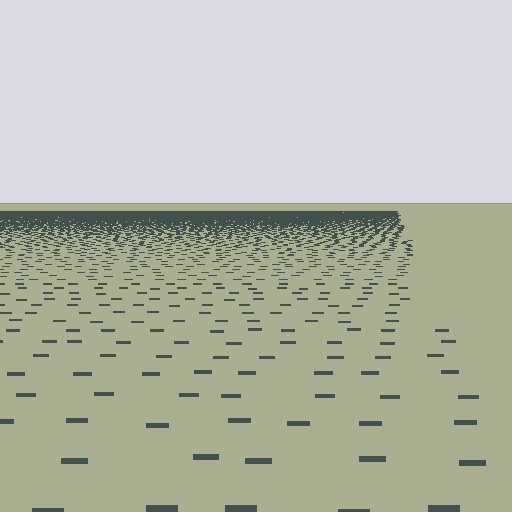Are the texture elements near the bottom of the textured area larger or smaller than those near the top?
Larger. Near the bottom, elements are closer to the viewer and appear at a bigger on-screen size.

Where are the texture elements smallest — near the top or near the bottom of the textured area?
Near the top.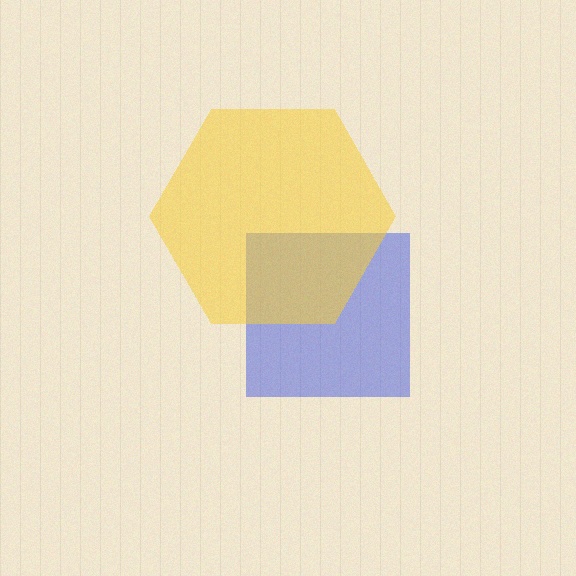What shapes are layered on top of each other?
The layered shapes are: a blue square, a yellow hexagon.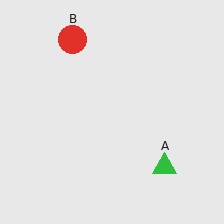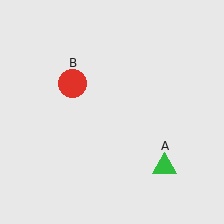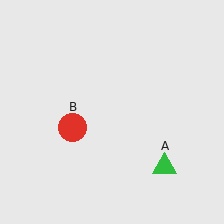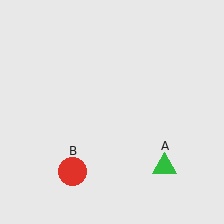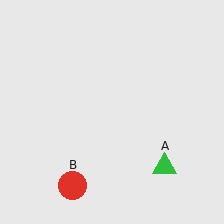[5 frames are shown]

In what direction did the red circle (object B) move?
The red circle (object B) moved down.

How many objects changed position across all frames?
1 object changed position: red circle (object B).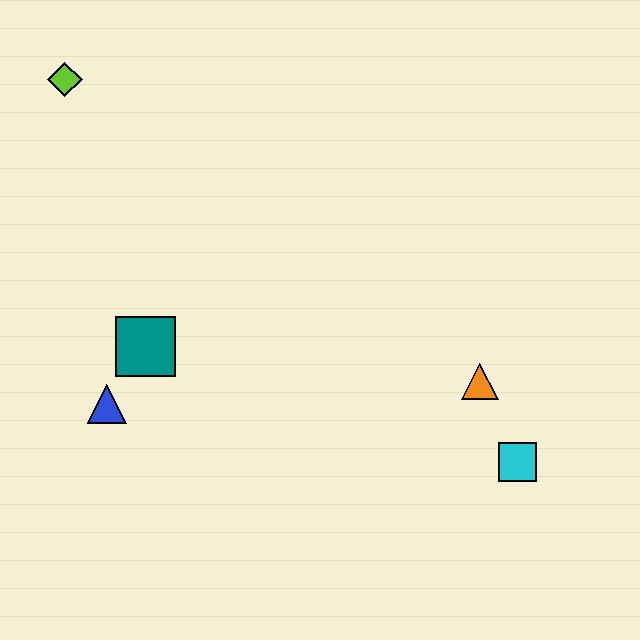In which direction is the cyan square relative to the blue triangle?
The cyan square is to the right of the blue triangle.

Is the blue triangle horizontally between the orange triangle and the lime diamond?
Yes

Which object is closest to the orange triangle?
The cyan square is closest to the orange triangle.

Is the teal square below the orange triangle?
No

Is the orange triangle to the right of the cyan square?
No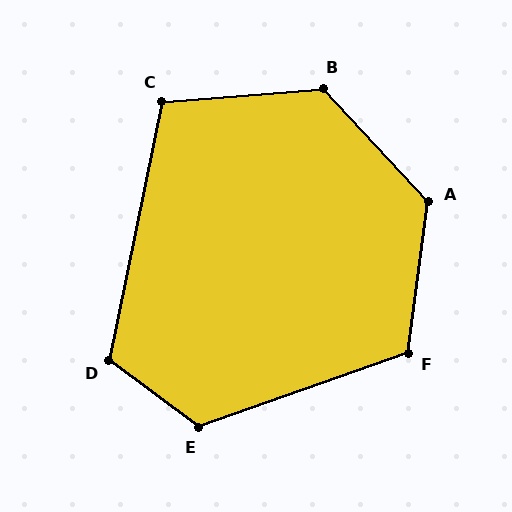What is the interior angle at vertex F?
Approximately 117 degrees (obtuse).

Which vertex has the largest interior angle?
A, at approximately 130 degrees.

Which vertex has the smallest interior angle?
C, at approximately 106 degrees.